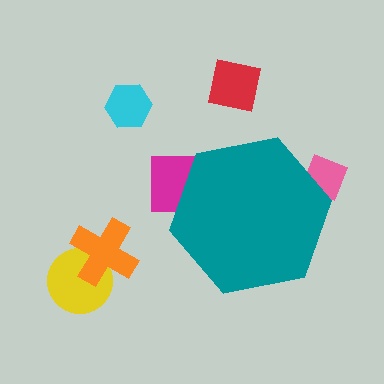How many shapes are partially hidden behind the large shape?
2 shapes are partially hidden.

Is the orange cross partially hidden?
No, the orange cross is fully visible.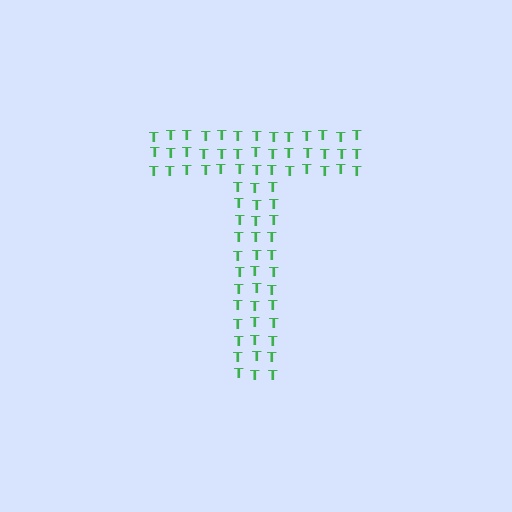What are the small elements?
The small elements are letter T's.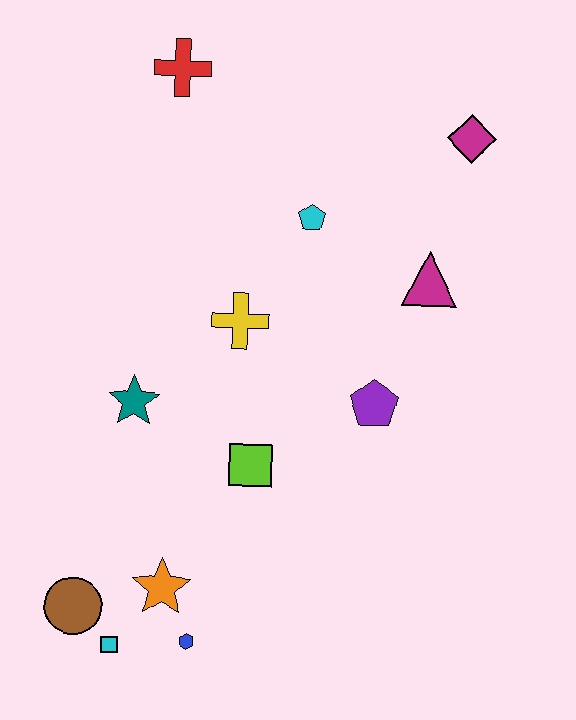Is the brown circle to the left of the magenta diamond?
Yes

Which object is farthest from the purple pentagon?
The red cross is farthest from the purple pentagon.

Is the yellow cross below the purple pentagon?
No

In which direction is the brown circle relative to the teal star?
The brown circle is below the teal star.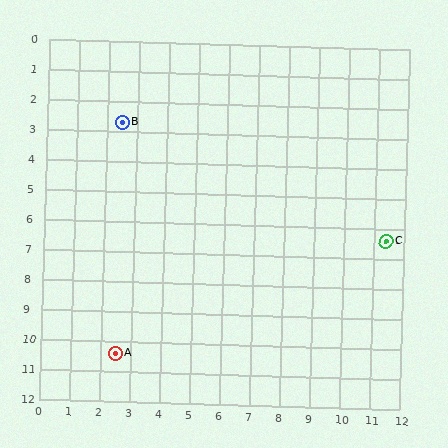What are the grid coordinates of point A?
Point A is at approximately (2.5, 10.4).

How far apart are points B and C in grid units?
Points B and C are about 9.6 grid units apart.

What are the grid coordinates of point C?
Point C is at approximately (11.4, 6.4).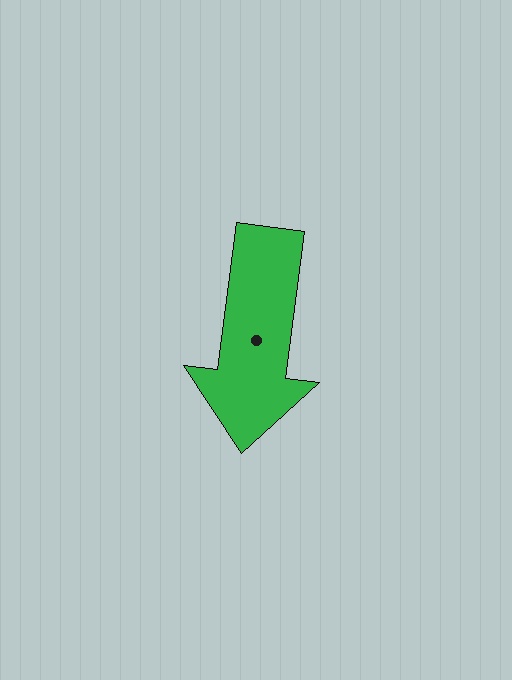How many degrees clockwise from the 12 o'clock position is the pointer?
Approximately 187 degrees.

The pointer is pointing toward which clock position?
Roughly 6 o'clock.